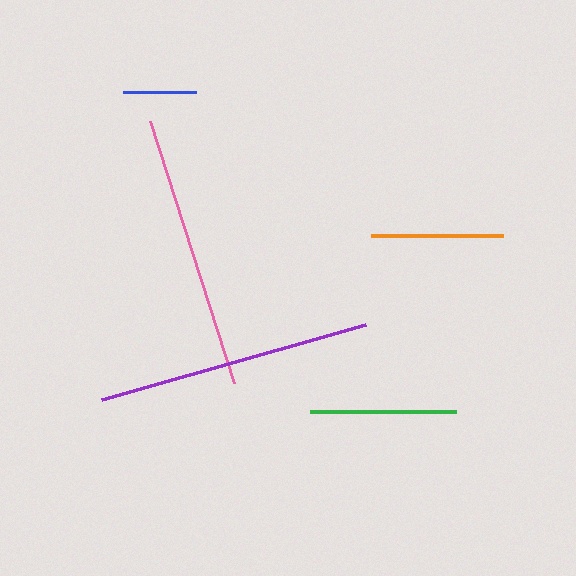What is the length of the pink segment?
The pink segment is approximately 276 pixels long.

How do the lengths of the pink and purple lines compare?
The pink and purple lines are approximately the same length.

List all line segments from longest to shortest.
From longest to shortest: pink, purple, green, orange, blue.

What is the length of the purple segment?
The purple segment is approximately 275 pixels long.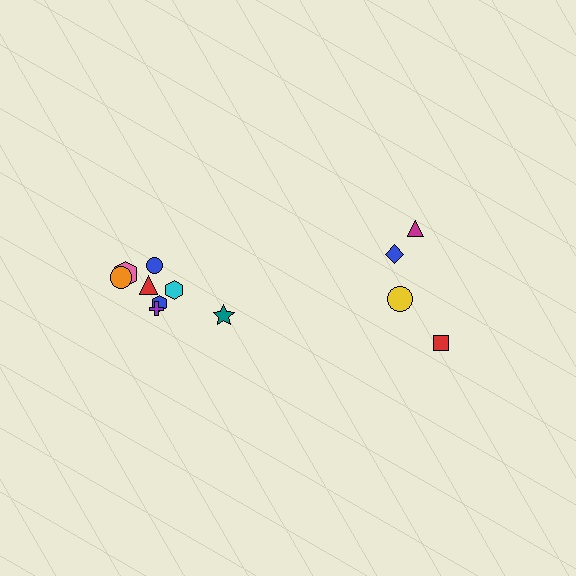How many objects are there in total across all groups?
There are 12 objects.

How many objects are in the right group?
There are 4 objects.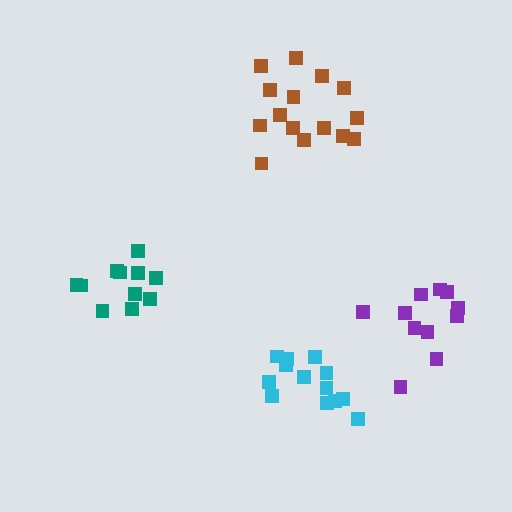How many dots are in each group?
Group 1: 11 dots, Group 2: 13 dots, Group 3: 11 dots, Group 4: 15 dots (50 total).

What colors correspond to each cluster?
The clusters are colored: purple, cyan, teal, brown.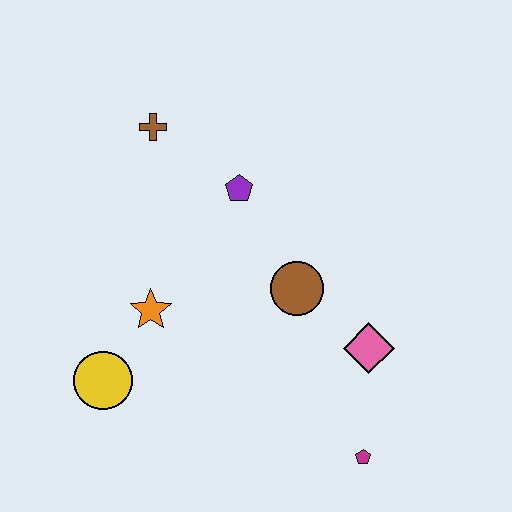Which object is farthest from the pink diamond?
The brown cross is farthest from the pink diamond.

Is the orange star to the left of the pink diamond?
Yes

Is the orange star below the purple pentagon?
Yes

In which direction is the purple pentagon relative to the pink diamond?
The purple pentagon is above the pink diamond.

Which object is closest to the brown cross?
The purple pentagon is closest to the brown cross.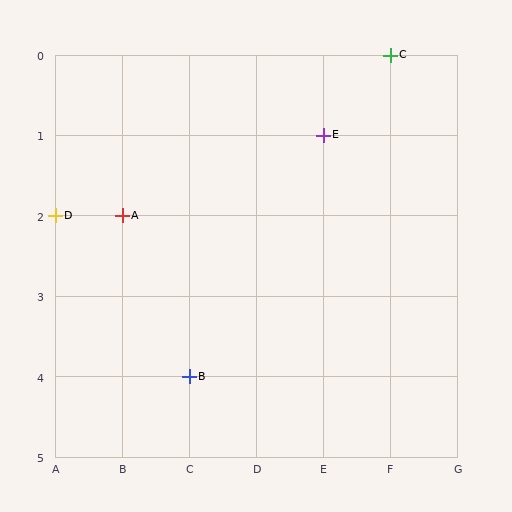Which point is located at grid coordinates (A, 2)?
Point D is at (A, 2).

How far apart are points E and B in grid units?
Points E and B are 2 columns and 3 rows apart (about 3.6 grid units diagonally).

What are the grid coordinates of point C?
Point C is at grid coordinates (F, 0).